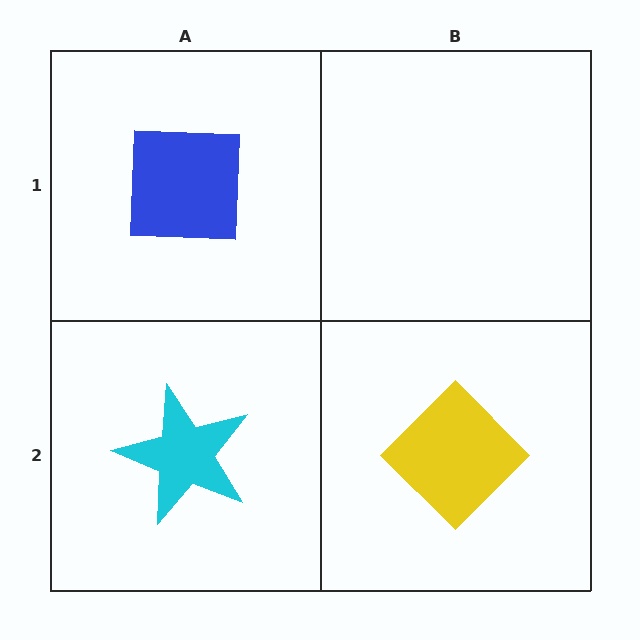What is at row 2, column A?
A cyan star.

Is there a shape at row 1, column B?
No, that cell is empty.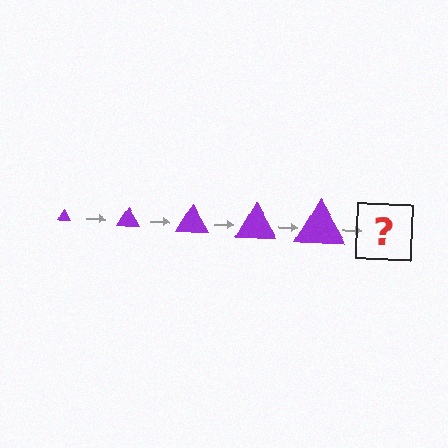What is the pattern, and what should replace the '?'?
The pattern is that the triangle gets progressively larger each step. The '?' should be a purple triangle, larger than the previous one.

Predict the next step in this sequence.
The next step is a purple triangle, larger than the previous one.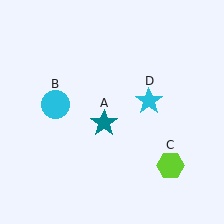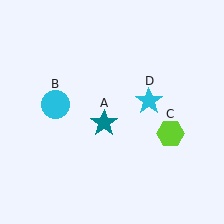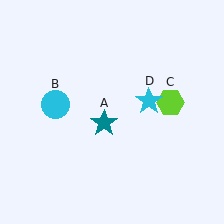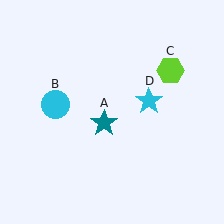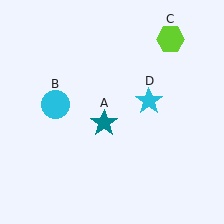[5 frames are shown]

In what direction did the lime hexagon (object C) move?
The lime hexagon (object C) moved up.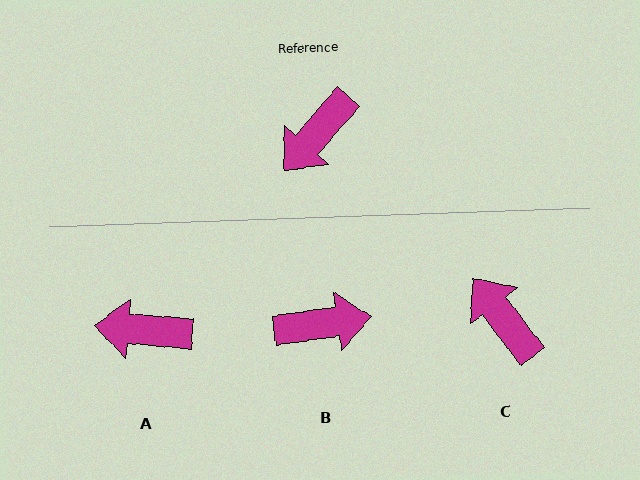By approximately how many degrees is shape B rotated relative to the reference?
Approximately 139 degrees counter-clockwise.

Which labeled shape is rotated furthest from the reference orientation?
B, about 139 degrees away.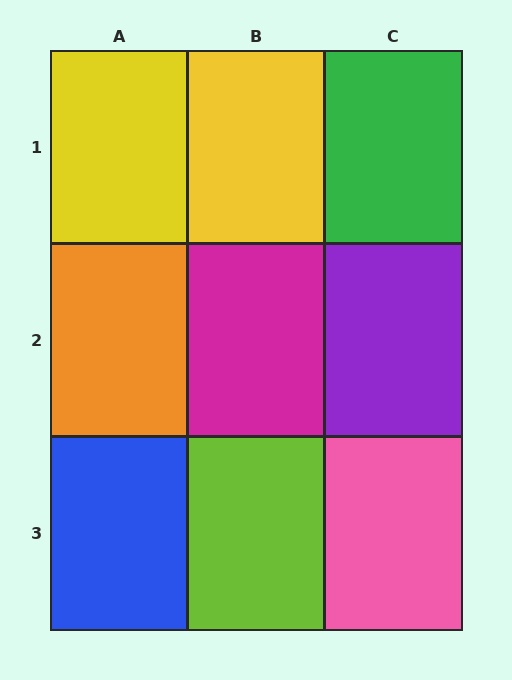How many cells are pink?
1 cell is pink.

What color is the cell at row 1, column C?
Green.